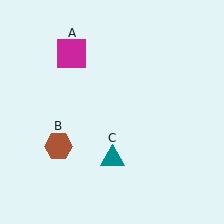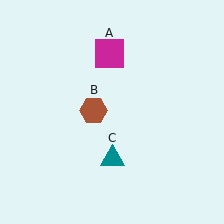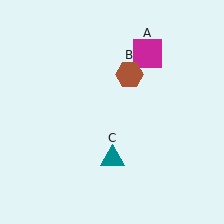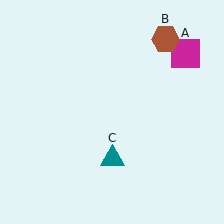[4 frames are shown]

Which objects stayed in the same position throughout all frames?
Teal triangle (object C) remained stationary.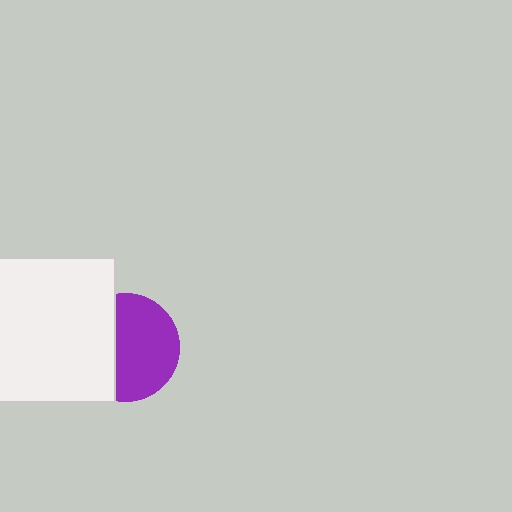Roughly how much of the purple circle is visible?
About half of it is visible (roughly 62%).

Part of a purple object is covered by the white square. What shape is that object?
It is a circle.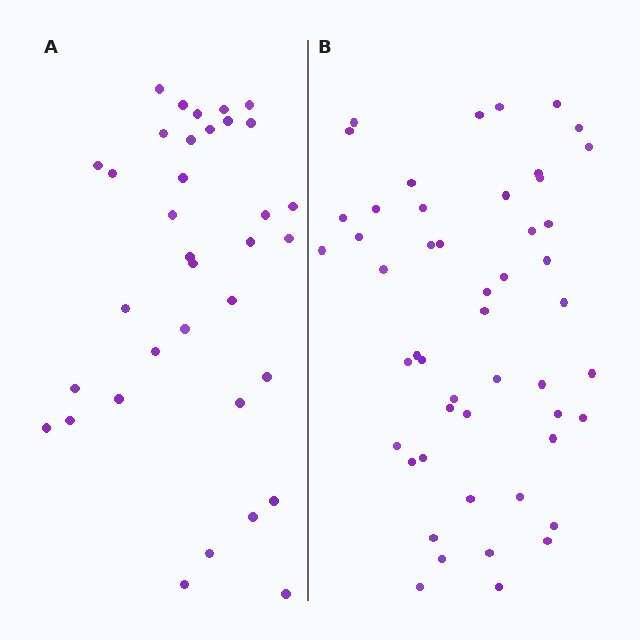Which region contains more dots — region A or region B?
Region B (the right region) has more dots.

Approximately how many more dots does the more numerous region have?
Region B has approximately 15 more dots than region A.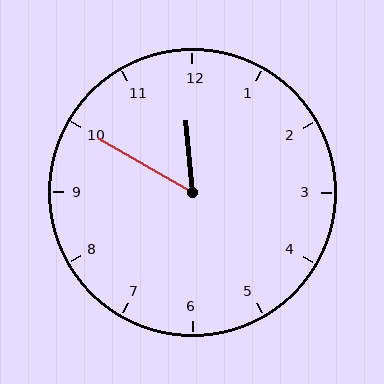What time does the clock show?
11:50.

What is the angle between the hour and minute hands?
Approximately 55 degrees.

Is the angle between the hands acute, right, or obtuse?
It is acute.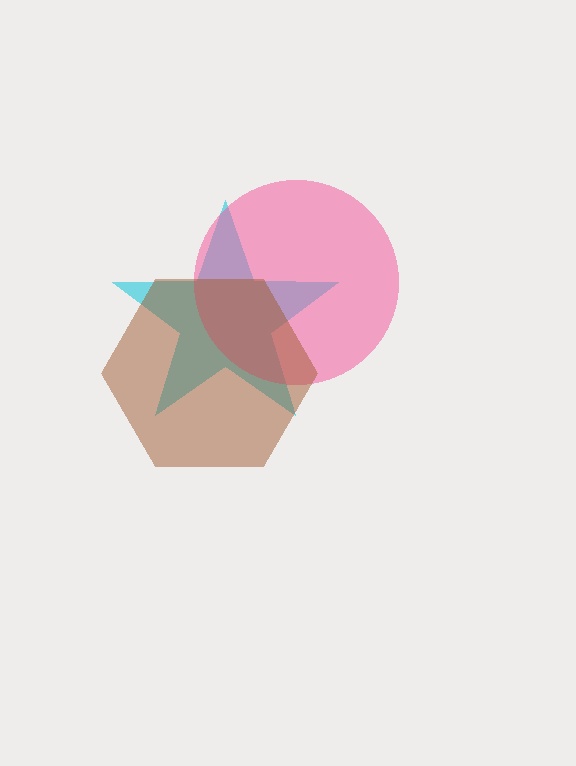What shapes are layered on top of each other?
The layered shapes are: a cyan star, a pink circle, a brown hexagon.